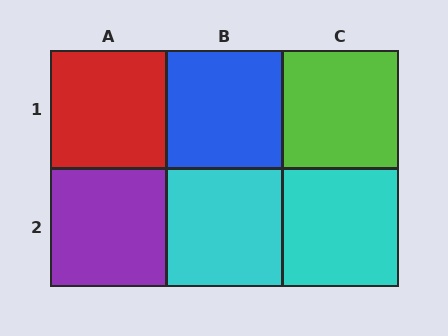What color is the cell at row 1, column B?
Blue.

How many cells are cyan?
2 cells are cyan.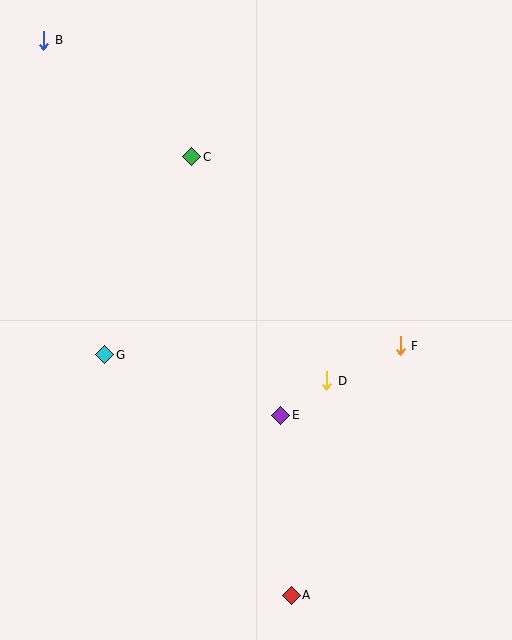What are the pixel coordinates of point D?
Point D is at (327, 381).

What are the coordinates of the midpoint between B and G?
The midpoint between B and G is at (74, 197).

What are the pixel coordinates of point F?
Point F is at (400, 346).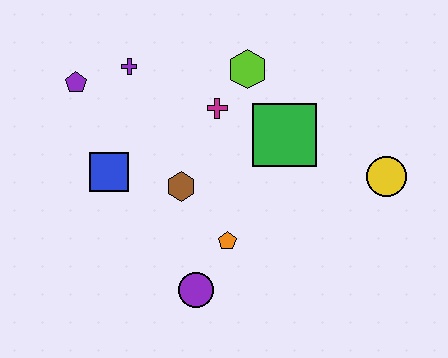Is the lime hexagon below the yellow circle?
No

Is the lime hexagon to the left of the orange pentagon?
No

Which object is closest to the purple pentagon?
The purple cross is closest to the purple pentagon.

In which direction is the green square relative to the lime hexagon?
The green square is below the lime hexagon.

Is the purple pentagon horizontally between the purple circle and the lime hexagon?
No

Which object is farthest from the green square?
The purple pentagon is farthest from the green square.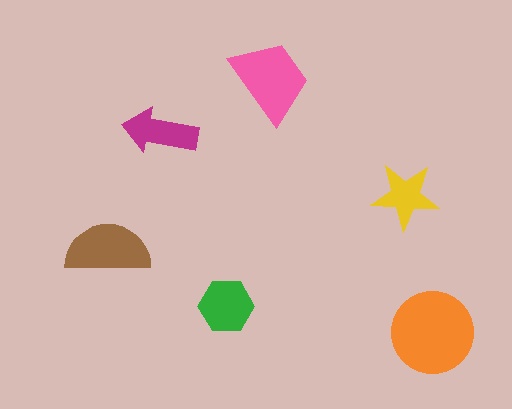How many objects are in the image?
There are 6 objects in the image.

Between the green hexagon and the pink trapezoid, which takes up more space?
The pink trapezoid.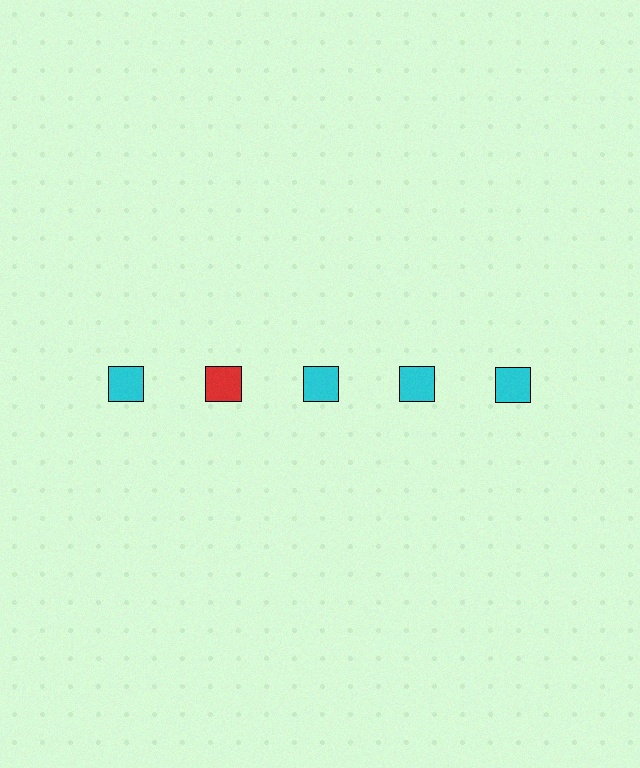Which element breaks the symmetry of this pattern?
The red square in the top row, second from left column breaks the symmetry. All other shapes are cyan squares.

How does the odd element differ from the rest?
It has a different color: red instead of cyan.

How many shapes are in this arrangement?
There are 5 shapes arranged in a grid pattern.